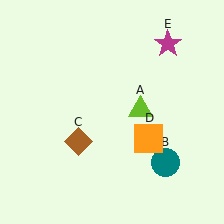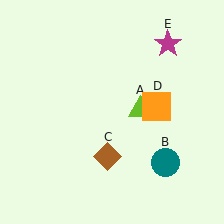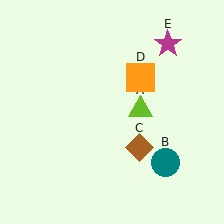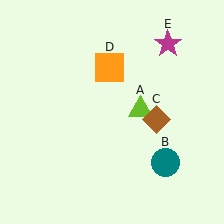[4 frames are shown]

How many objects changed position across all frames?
2 objects changed position: brown diamond (object C), orange square (object D).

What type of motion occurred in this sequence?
The brown diamond (object C), orange square (object D) rotated counterclockwise around the center of the scene.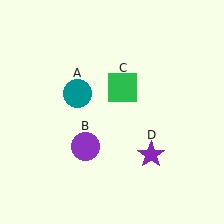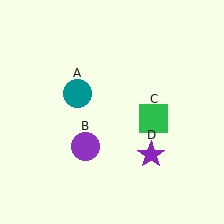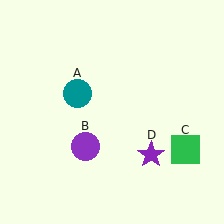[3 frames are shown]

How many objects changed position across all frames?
1 object changed position: green square (object C).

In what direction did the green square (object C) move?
The green square (object C) moved down and to the right.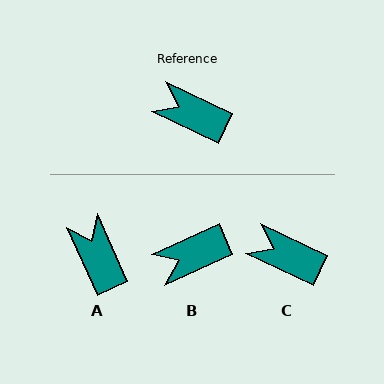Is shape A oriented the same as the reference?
No, it is off by about 41 degrees.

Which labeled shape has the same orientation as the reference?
C.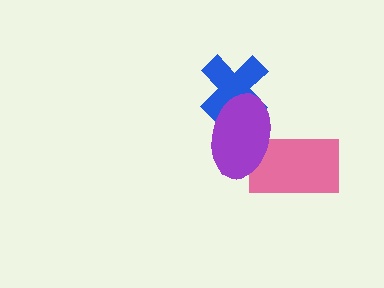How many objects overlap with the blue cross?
1 object overlaps with the blue cross.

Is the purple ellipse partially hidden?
No, no other shape covers it.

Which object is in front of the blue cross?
The purple ellipse is in front of the blue cross.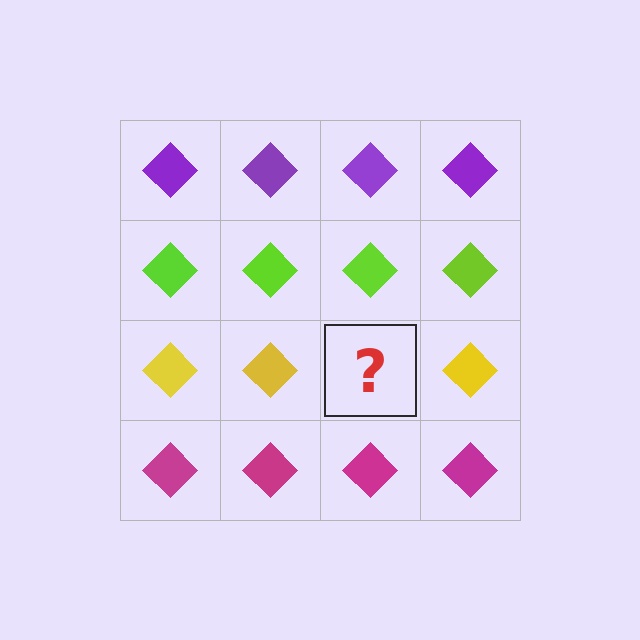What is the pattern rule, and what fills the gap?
The rule is that each row has a consistent color. The gap should be filled with a yellow diamond.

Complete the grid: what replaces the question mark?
The question mark should be replaced with a yellow diamond.